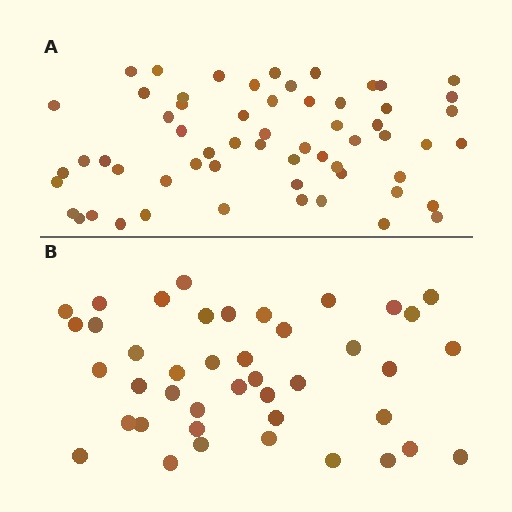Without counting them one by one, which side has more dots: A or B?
Region A (the top region) has more dots.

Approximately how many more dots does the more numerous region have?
Region A has approximately 20 more dots than region B.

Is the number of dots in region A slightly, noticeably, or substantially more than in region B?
Region A has noticeably more, but not dramatically so. The ratio is roughly 1.4 to 1.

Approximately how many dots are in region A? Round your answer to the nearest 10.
About 60 dots.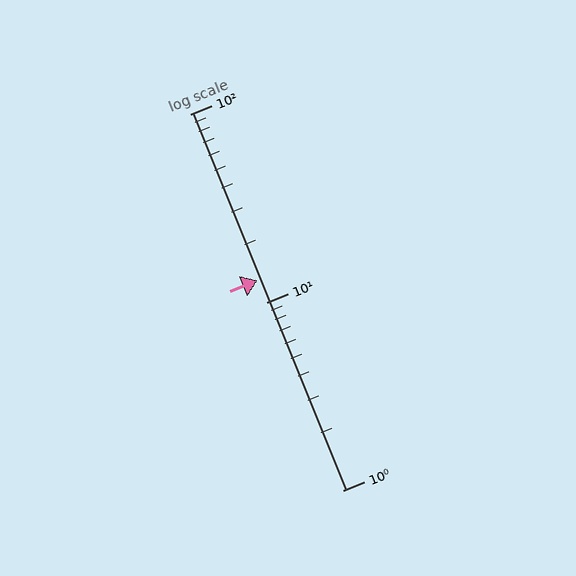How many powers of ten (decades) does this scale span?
The scale spans 2 decades, from 1 to 100.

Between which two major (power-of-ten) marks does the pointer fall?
The pointer is between 10 and 100.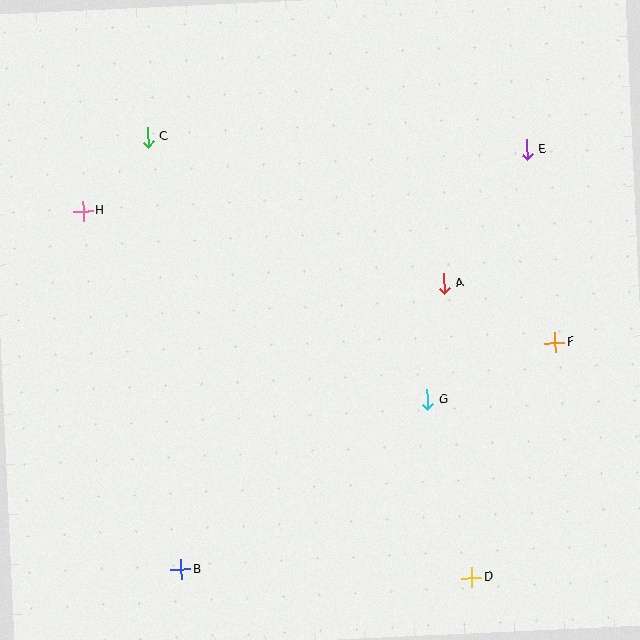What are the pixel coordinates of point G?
Point G is at (427, 400).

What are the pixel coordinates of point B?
Point B is at (181, 570).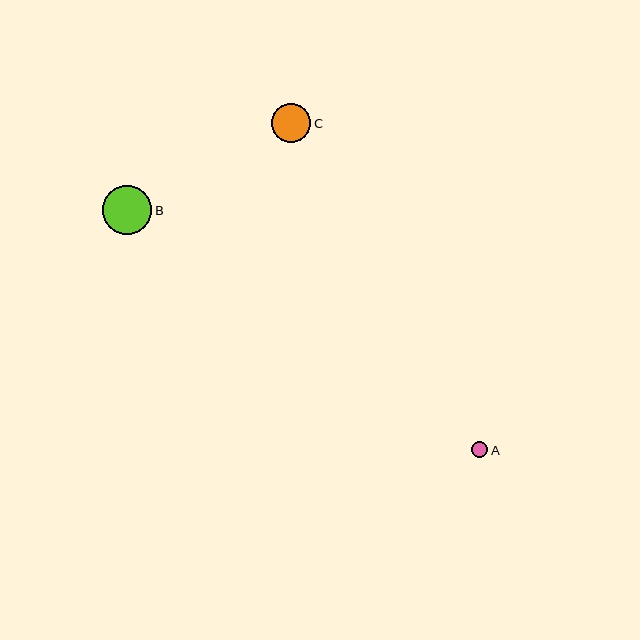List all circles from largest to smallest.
From largest to smallest: B, C, A.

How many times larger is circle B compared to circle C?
Circle B is approximately 1.3 times the size of circle C.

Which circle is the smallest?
Circle A is the smallest with a size of approximately 16 pixels.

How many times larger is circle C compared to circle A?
Circle C is approximately 2.4 times the size of circle A.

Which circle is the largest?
Circle B is the largest with a size of approximately 49 pixels.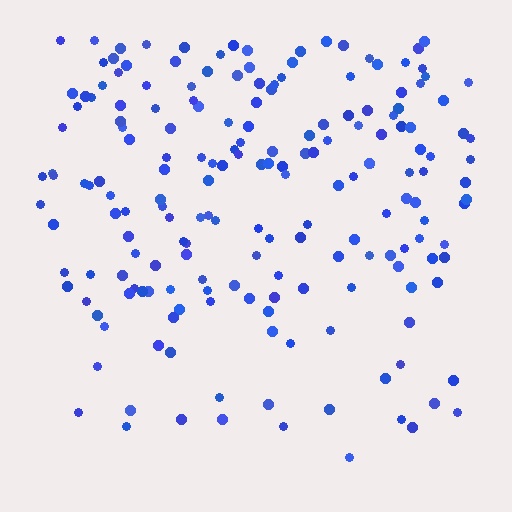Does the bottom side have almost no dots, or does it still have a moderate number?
Still a moderate number, just noticeably fewer than the top.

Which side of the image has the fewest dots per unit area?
The bottom.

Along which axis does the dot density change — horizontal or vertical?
Vertical.